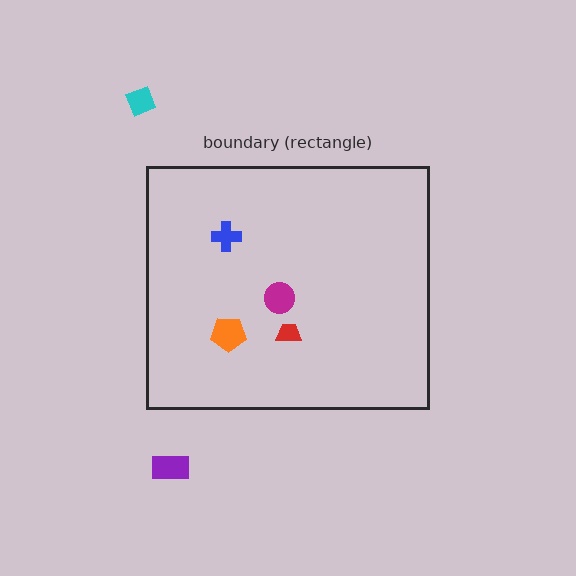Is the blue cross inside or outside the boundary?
Inside.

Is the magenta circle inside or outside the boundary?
Inside.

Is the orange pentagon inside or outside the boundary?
Inside.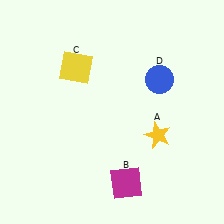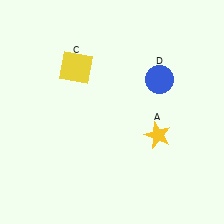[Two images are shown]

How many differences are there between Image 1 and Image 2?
There is 1 difference between the two images.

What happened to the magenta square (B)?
The magenta square (B) was removed in Image 2. It was in the bottom-right area of Image 1.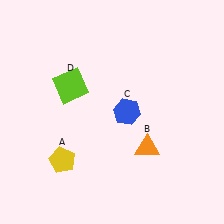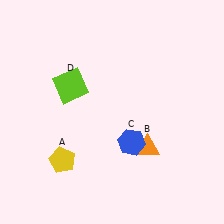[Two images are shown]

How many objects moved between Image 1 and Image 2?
1 object moved between the two images.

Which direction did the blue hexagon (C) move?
The blue hexagon (C) moved down.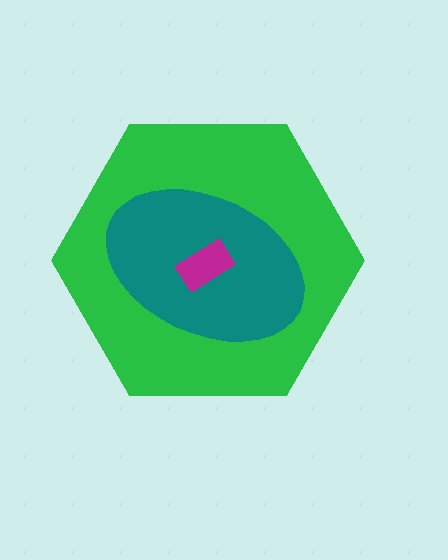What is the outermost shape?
The green hexagon.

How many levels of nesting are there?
3.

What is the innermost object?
The magenta rectangle.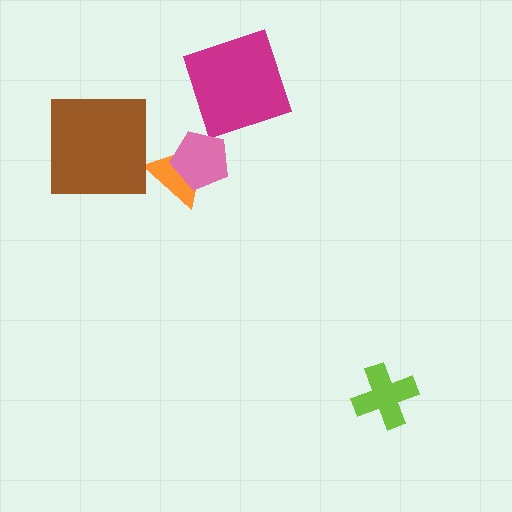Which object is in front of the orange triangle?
The pink pentagon is in front of the orange triangle.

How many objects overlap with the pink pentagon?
1 object overlaps with the pink pentagon.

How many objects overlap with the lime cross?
0 objects overlap with the lime cross.